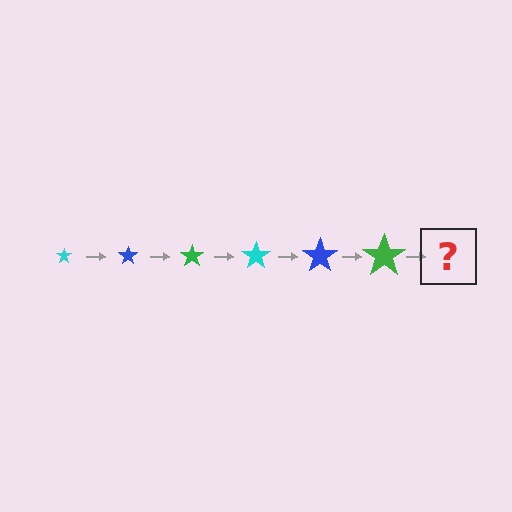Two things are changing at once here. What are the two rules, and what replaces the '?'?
The two rules are that the star grows larger each step and the color cycles through cyan, blue, and green. The '?' should be a cyan star, larger than the previous one.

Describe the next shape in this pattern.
It should be a cyan star, larger than the previous one.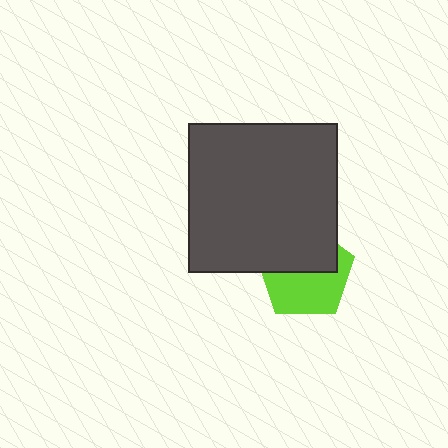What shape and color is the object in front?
The object in front is a dark gray square.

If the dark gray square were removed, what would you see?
You would see the complete lime pentagon.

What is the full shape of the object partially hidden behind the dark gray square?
The partially hidden object is a lime pentagon.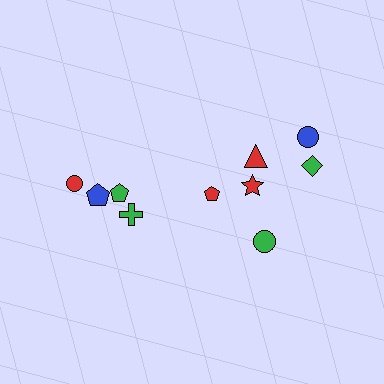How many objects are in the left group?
There are 4 objects.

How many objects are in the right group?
There are 6 objects.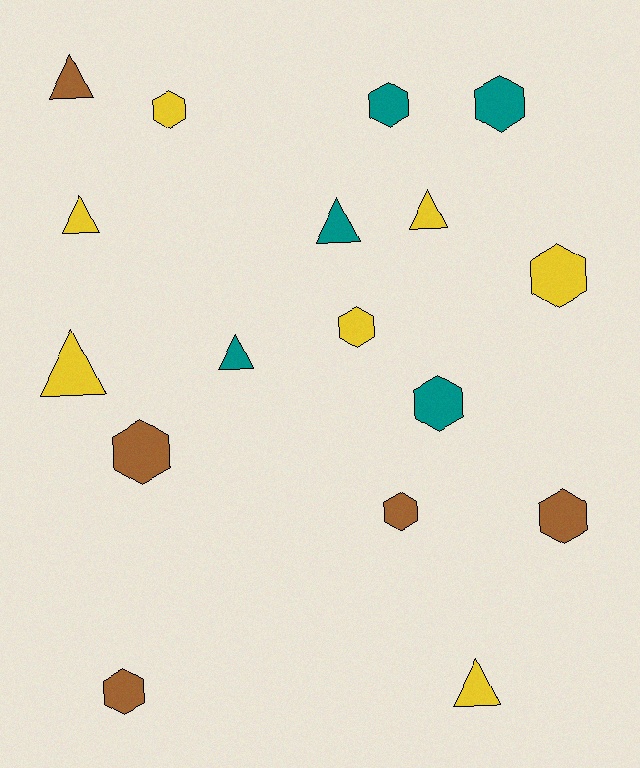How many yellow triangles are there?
There are 4 yellow triangles.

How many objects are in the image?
There are 17 objects.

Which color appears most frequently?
Yellow, with 7 objects.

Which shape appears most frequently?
Hexagon, with 10 objects.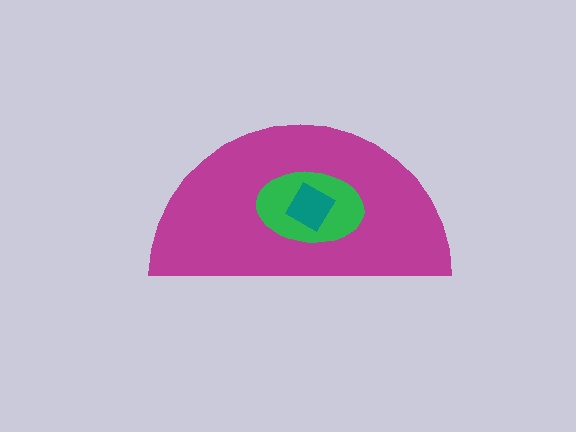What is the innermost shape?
The teal diamond.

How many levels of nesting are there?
3.